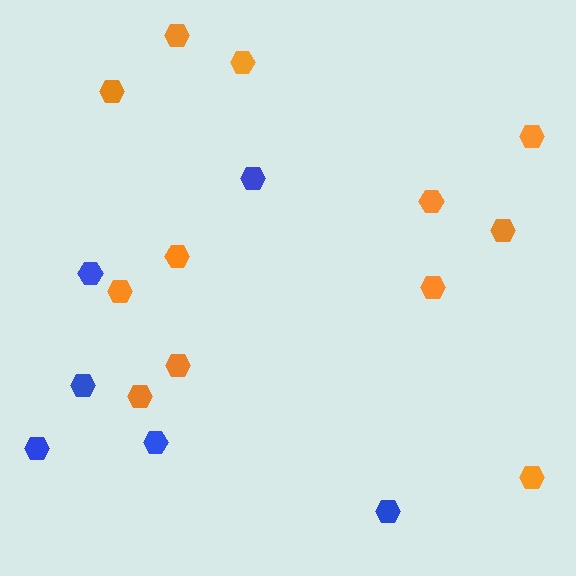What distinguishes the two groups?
There are 2 groups: one group of orange hexagons (12) and one group of blue hexagons (6).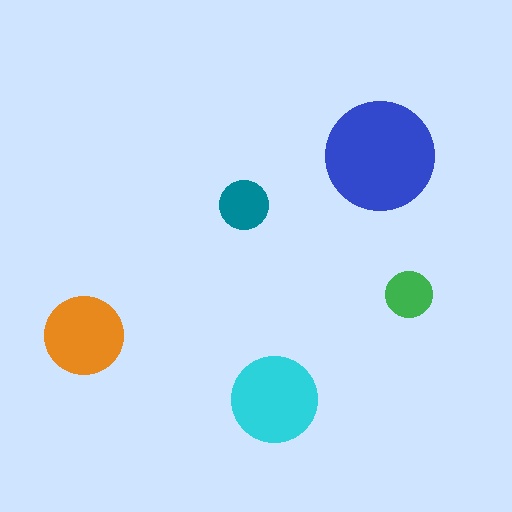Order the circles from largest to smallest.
the blue one, the cyan one, the orange one, the teal one, the green one.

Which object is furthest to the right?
The green circle is rightmost.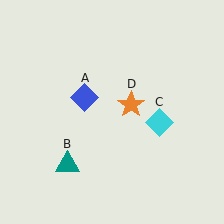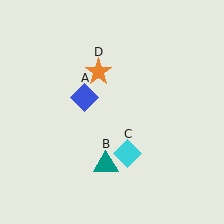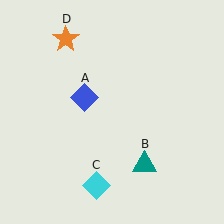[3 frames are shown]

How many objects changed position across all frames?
3 objects changed position: teal triangle (object B), cyan diamond (object C), orange star (object D).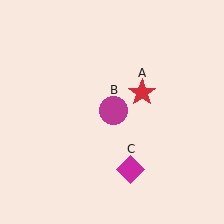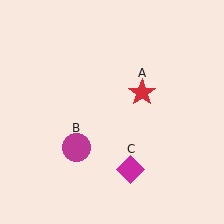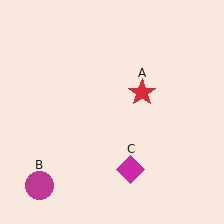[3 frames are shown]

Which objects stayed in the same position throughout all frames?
Red star (object A) and magenta diamond (object C) remained stationary.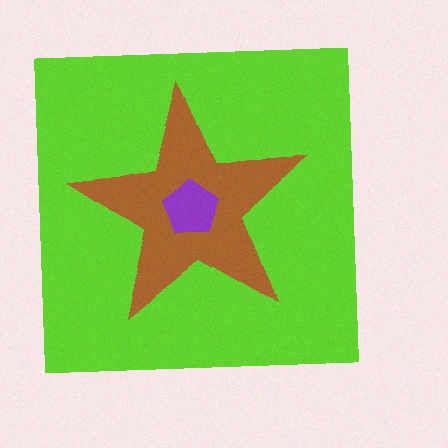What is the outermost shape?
The lime square.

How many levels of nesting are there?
3.